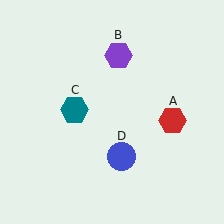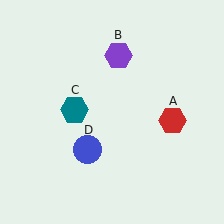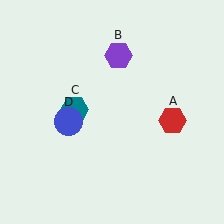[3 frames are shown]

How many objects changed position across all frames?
1 object changed position: blue circle (object D).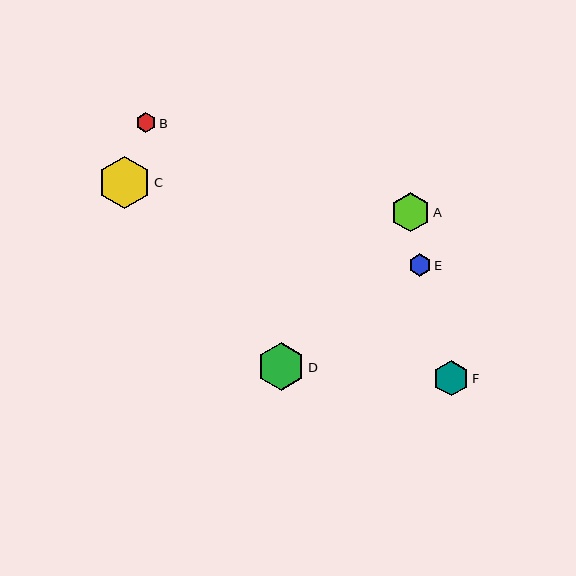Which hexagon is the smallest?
Hexagon B is the smallest with a size of approximately 20 pixels.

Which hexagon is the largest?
Hexagon C is the largest with a size of approximately 52 pixels.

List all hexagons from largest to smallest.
From largest to smallest: C, D, A, F, E, B.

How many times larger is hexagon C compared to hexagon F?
Hexagon C is approximately 1.5 times the size of hexagon F.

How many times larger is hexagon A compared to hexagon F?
Hexagon A is approximately 1.1 times the size of hexagon F.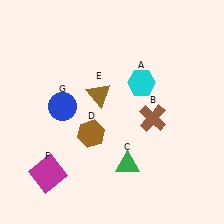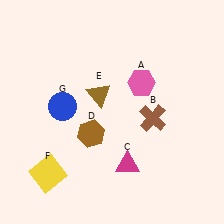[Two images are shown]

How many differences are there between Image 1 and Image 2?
There are 3 differences between the two images.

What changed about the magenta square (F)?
In Image 1, F is magenta. In Image 2, it changed to yellow.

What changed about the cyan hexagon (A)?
In Image 1, A is cyan. In Image 2, it changed to pink.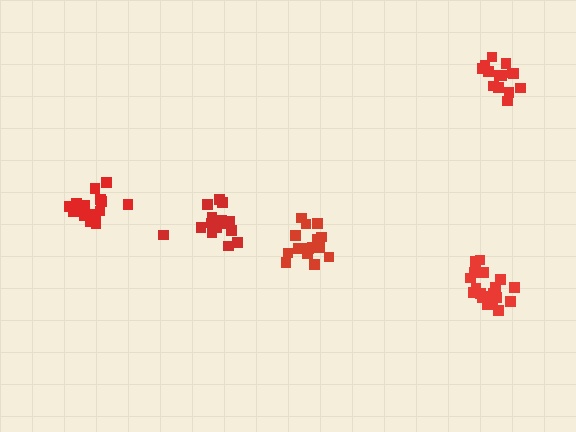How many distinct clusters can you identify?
There are 5 distinct clusters.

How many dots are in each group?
Group 1: 18 dots, Group 2: 20 dots, Group 3: 15 dots, Group 4: 14 dots, Group 5: 15 dots (82 total).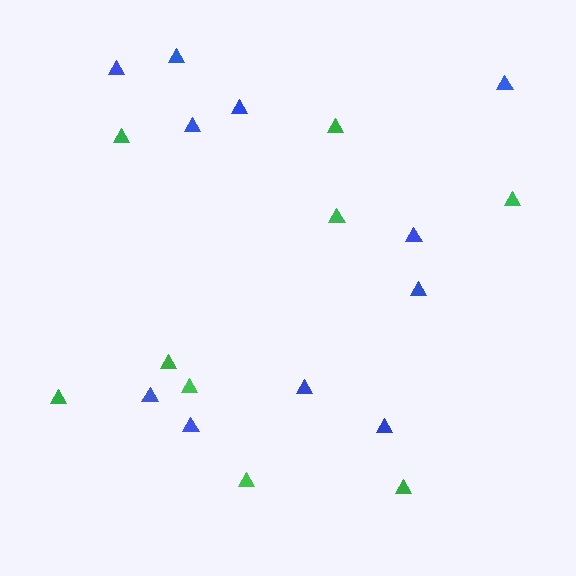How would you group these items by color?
There are 2 groups: one group of blue triangles (11) and one group of green triangles (9).